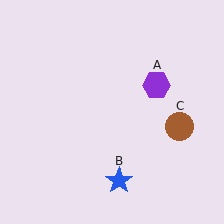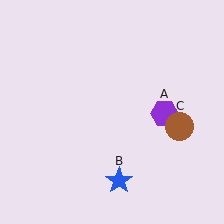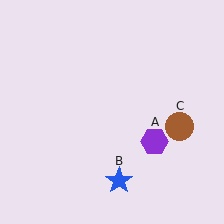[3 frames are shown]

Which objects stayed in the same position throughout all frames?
Blue star (object B) and brown circle (object C) remained stationary.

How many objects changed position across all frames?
1 object changed position: purple hexagon (object A).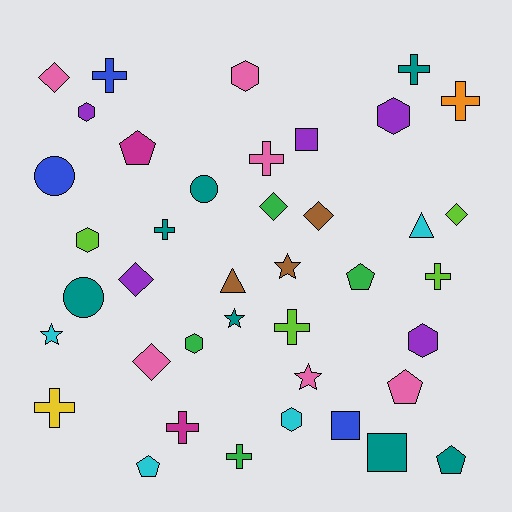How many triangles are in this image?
There are 2 triangles.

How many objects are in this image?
There are 40 objects.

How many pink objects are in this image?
There are 6 pink objects.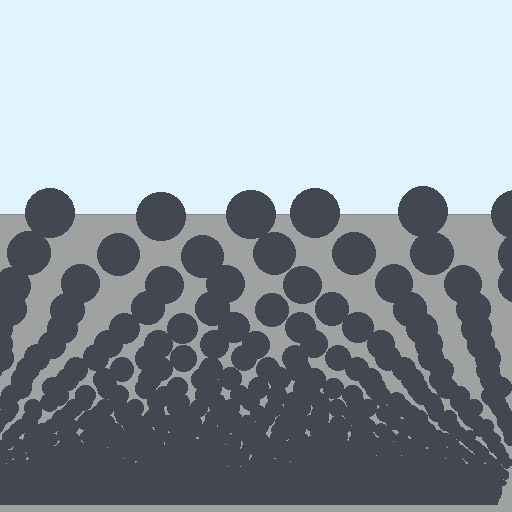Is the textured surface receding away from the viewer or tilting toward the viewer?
The surface appears to tilt toward the viewer. Texture elements get larger and sparser toward the top.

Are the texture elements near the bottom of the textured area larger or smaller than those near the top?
Smaller. The gradient is inverted — elements near the bottom are smaller and denser.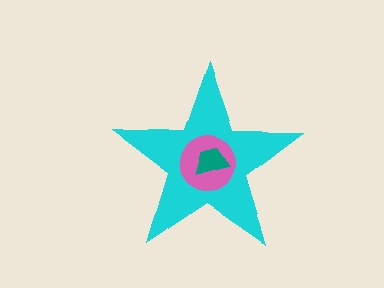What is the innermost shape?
The teal trapezoid.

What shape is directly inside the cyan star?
The pink circle.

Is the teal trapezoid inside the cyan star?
Yes.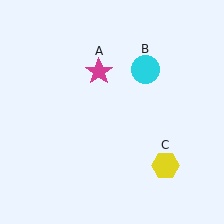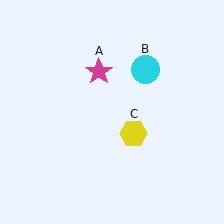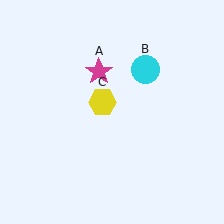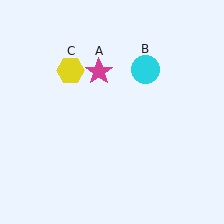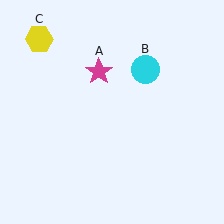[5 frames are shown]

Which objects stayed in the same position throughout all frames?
Magenta star (object A) and cyan circle (object B) remained stationary.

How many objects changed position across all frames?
1 object changed position: yellow hexagon (object C).